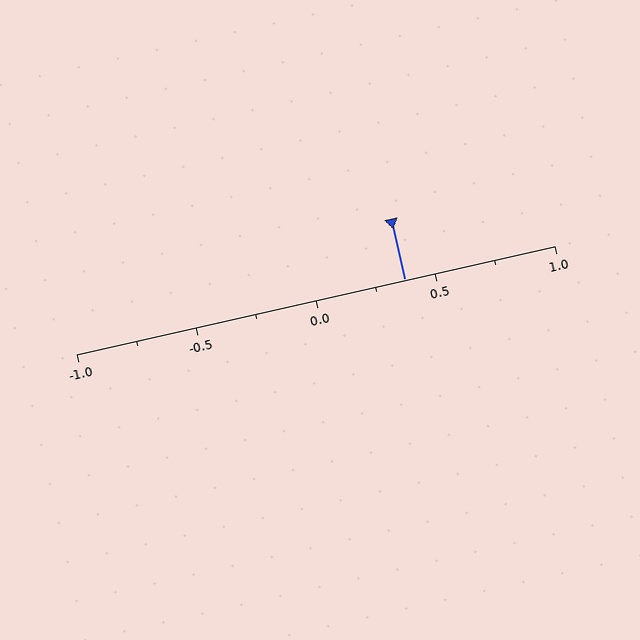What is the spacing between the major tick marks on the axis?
The major ticks are spaced 0.5 apart.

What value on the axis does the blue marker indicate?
The marker indicates approximately 0.38.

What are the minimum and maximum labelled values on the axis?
The axis runs from -1.0 to 1.0.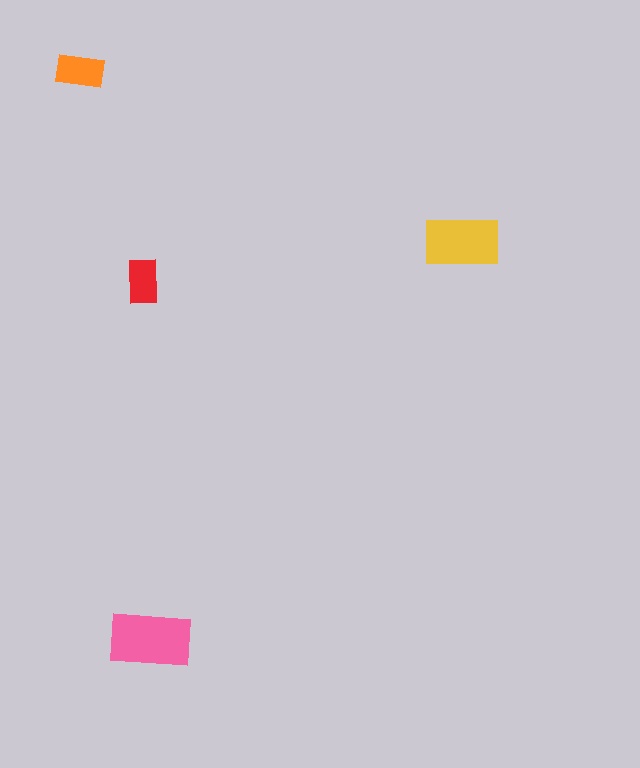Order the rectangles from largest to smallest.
the pink one, the yellow one, the orange one, the red one.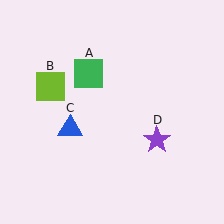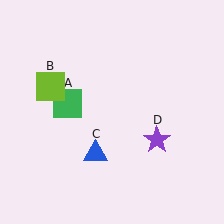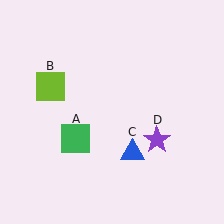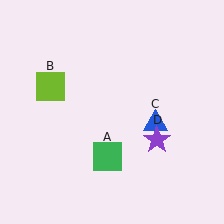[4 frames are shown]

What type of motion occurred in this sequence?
The green square (object A), blue triangle (object C) rotated counterclockwise around the center of the scene.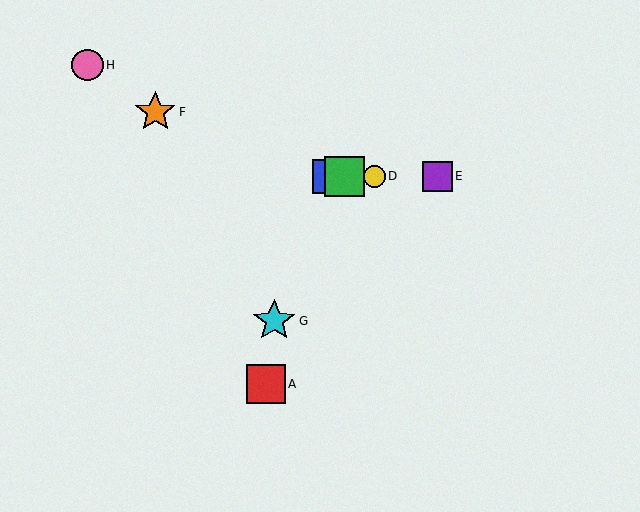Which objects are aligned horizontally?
Objects B, C, D, E are aligned horizontally.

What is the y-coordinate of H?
Object H is at y≈65.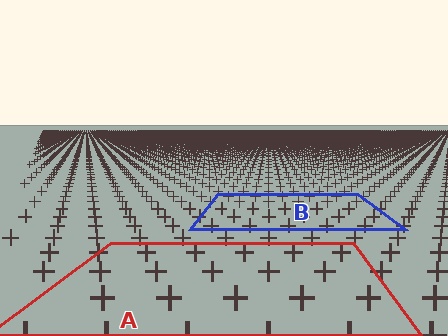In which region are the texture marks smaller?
The texture marks are smaller in region B, because it is farther away.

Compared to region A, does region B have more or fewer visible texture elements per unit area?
Region B has more texture elements per unit area — they are packed more densely because it is farther away.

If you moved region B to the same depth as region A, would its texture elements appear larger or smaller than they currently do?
They would appear larger. At a closer depth, the same texture elements are projected at a bigger on-screen size.